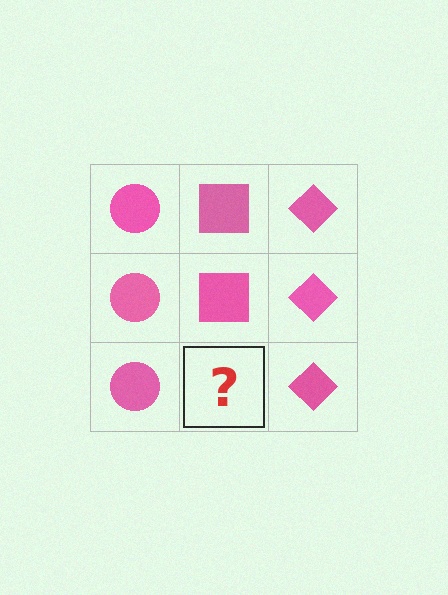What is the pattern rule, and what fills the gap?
The rule is that each column has a consistent shape. The gap should be filled with a pink square.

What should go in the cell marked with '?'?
The missing cell should contain a pink square.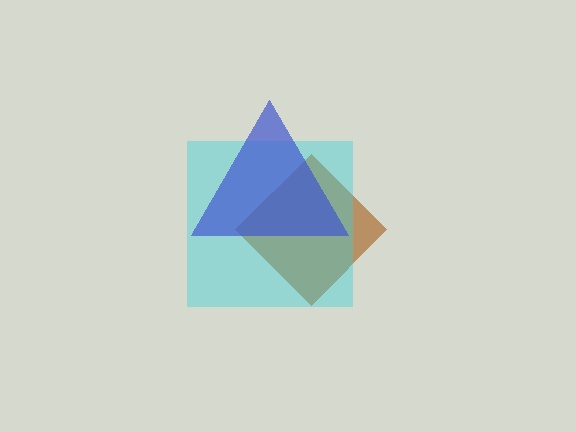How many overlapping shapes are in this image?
There are 3 overlapping shapes in the image.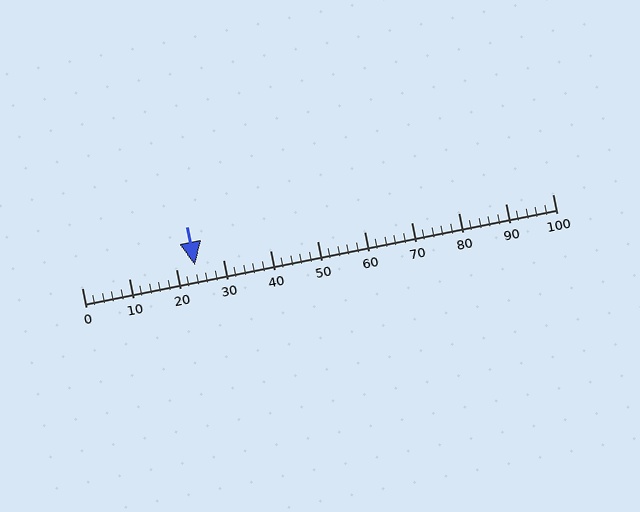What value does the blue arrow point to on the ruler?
The blue arrow points to approximately 24.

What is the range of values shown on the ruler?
The ruler shows values from 0 to 100.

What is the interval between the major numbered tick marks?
The major tick marks are spaced 10 units apart.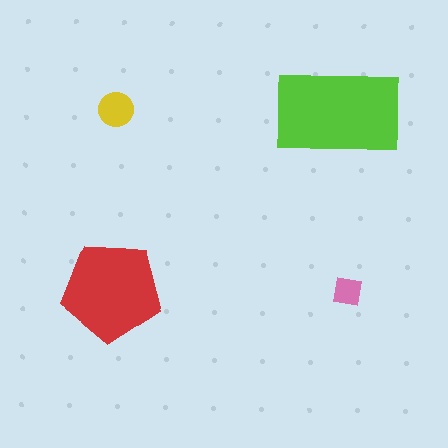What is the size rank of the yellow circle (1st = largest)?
3rd.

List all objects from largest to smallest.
The lime rectangle, the red pentagon, the yellow circle, the pink square.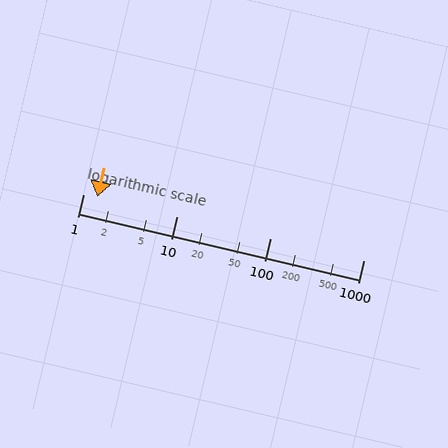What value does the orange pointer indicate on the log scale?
The pointer indicates approximately 1.4.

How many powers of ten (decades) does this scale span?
The scale spans 3 decades, from 1 to 1000.